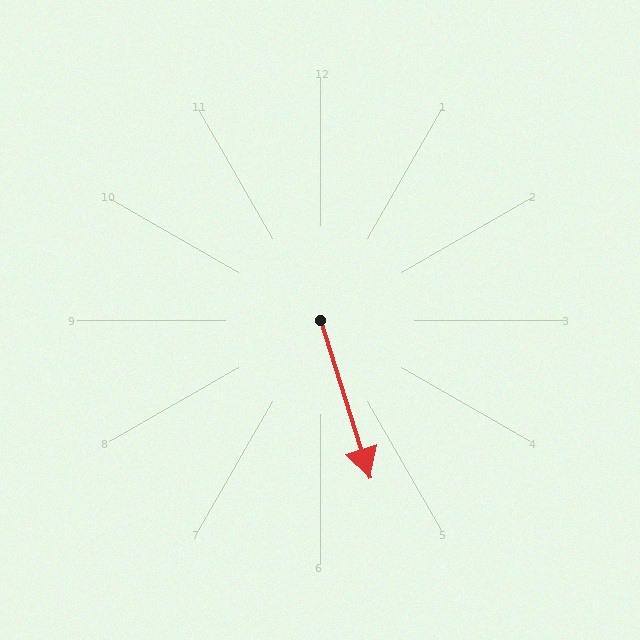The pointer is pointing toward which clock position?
Roughly 5 o'clock.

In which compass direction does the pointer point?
South.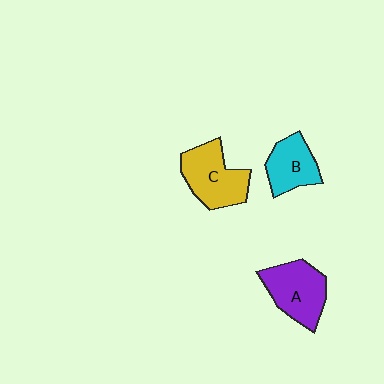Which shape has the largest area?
Shape C (yellow).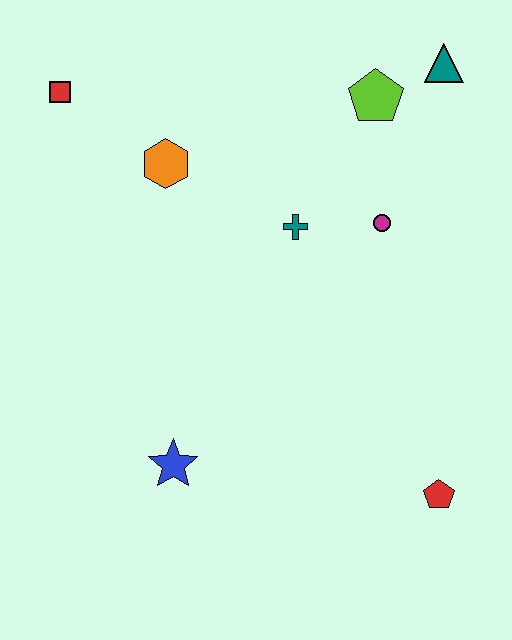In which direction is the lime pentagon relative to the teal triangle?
The lime pentagon is to the left of the teal triangle.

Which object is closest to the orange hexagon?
The red square is closest to the orange hexagon.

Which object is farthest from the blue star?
The teal triangle is farthest from the blue star.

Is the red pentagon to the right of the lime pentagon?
Yes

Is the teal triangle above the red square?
Yes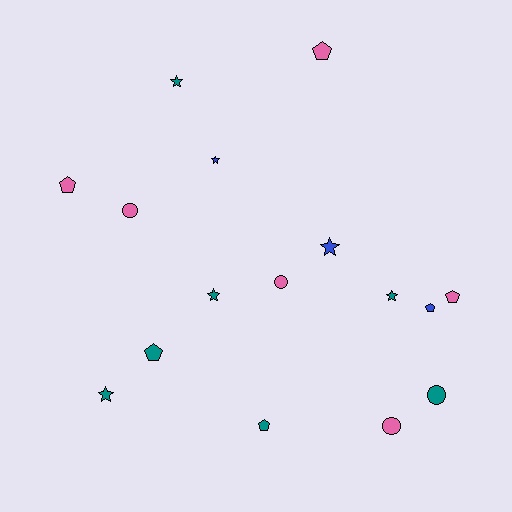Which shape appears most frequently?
Pentagon, with 6 objects.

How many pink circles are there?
There are 3 pink circles.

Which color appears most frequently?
Teal, with 7 objects.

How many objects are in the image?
There are 16 objects.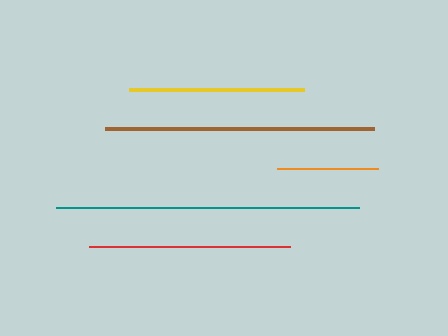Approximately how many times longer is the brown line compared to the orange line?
The brown line is approximately 2.7 times the length of the orange line.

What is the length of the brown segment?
The brown segment is approximately 269 pixels long.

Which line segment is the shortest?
The orange line is the shortest at approximately 101 pixels.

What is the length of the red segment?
The red segment is approximately 201 pixels long.